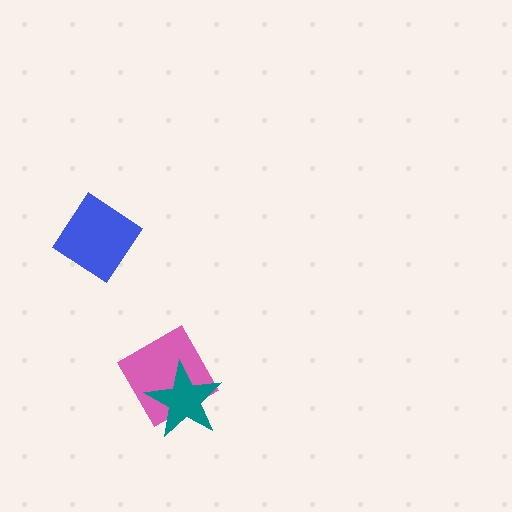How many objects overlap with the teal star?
1 object overlaps with the teal star.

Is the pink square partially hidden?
Yes, it is partially covered by another shape.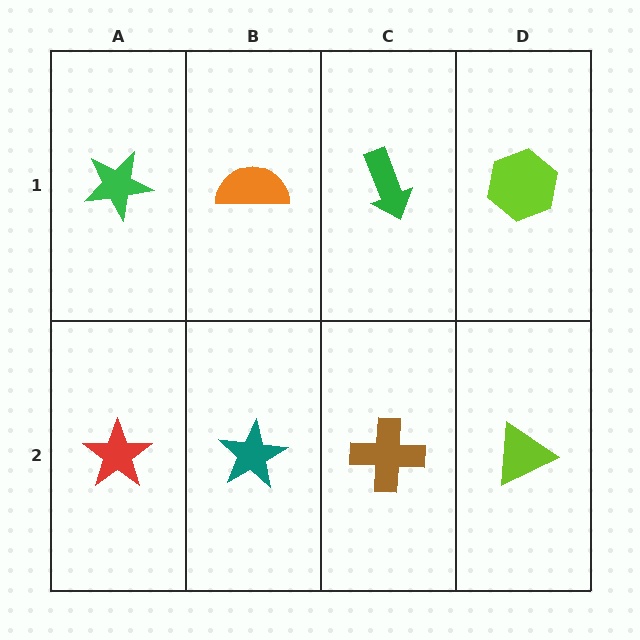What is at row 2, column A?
A red star.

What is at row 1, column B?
An orange semicircle.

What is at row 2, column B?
A teal star.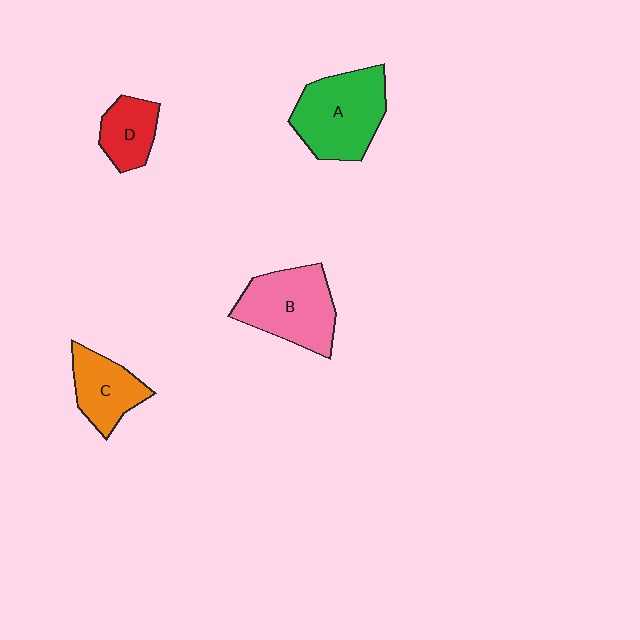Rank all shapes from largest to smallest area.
From largest to smallest: A (green), B (pink), C (orange), D (red).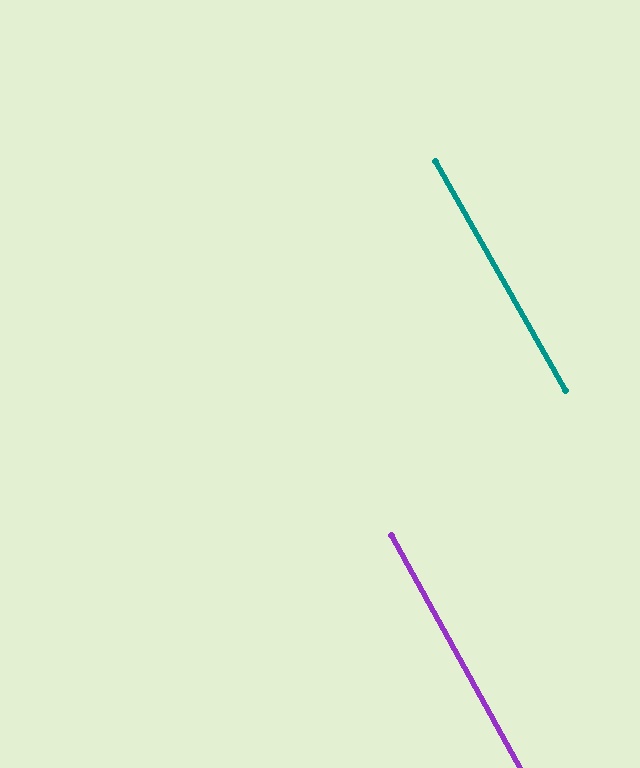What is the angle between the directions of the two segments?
Approximately 1 degree.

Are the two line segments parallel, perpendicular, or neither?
Parallel — their directions differ by only 0.6°.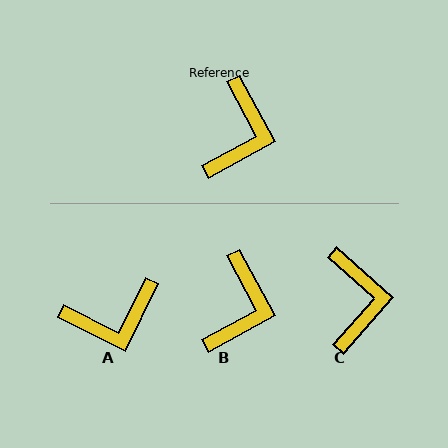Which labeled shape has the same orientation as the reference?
B.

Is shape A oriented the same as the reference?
No, it is off by about 55 degrees.